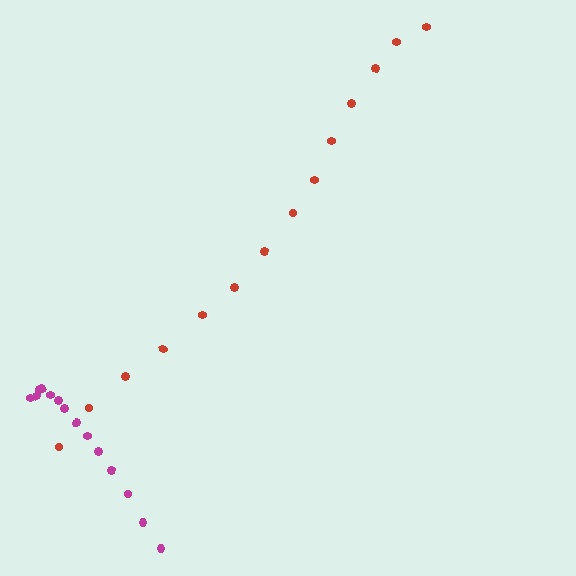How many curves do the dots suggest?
There are 2 distinct paths.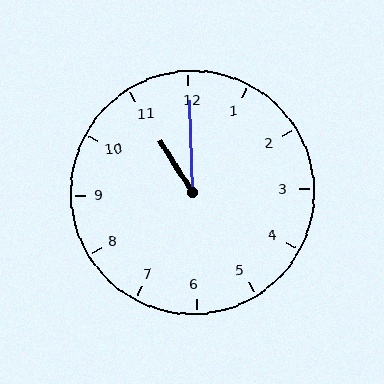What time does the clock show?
11:00.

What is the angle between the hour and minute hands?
Approximately 30 degrees.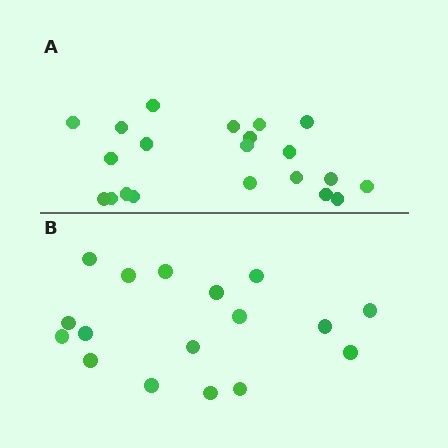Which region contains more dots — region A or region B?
Region A (the top region) has more dots.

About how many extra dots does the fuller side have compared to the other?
Region A has about 4 more dots than region B.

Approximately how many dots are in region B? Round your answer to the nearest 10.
About 20 dots. (The exact count is 17, which rounds to 20.)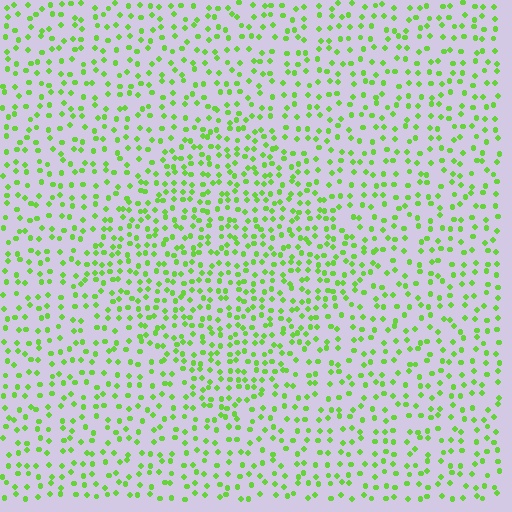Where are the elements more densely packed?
The elements are more densely packed inside the diamond boundary.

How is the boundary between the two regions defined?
The boundary is defined by a change in element density (approximately 1.6x ratio). All elements are the same color, size, and shape.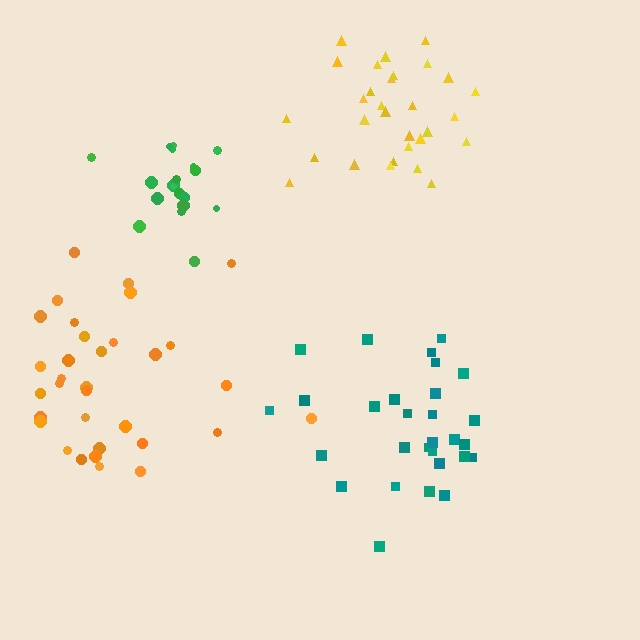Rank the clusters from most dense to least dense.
green, yellow, teal, orange.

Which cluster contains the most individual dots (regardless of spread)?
Orange (33).